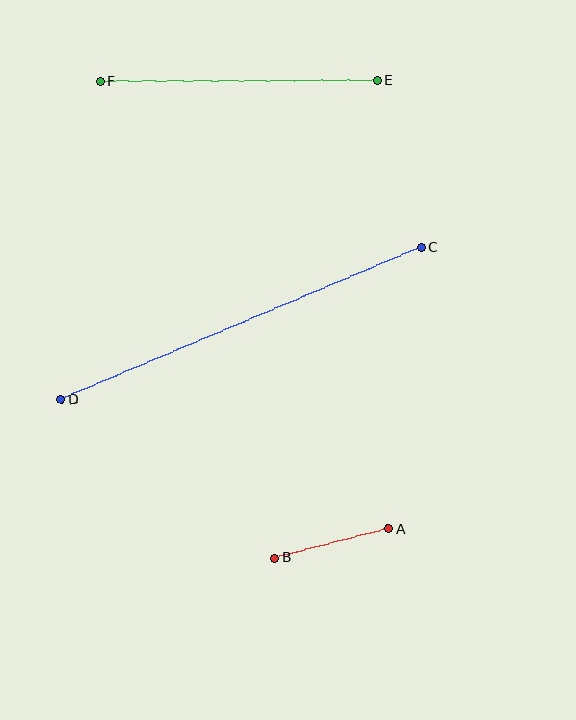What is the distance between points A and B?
The distance is approximately 118 pixels.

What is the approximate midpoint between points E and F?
The midpoint is at approximately (239, 81) pixels.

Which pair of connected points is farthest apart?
Points C and D are farthest apart.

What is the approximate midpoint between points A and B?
The midpoint is at approximately (332, 543) pixels.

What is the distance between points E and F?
The distance is approximately 277 pixels.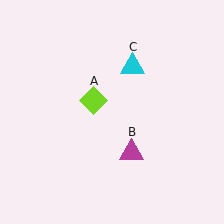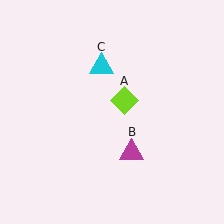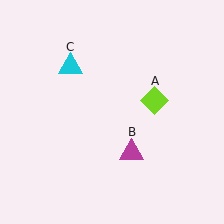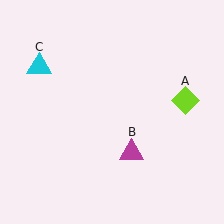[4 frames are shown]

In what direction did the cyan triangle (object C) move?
The cyan triangle (object C) moved left.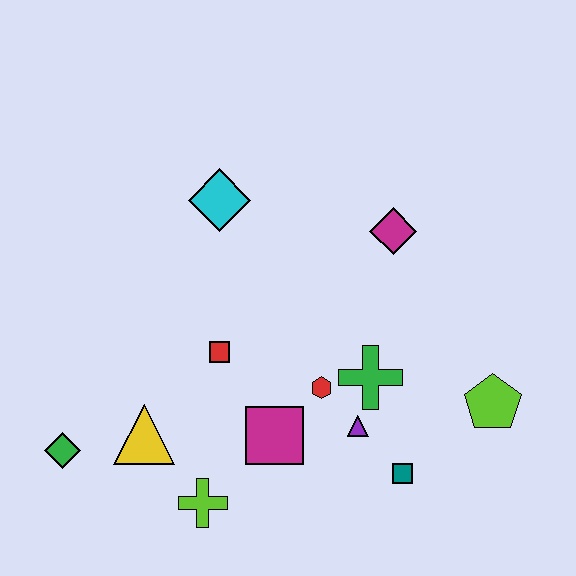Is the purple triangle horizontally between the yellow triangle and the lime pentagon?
Yes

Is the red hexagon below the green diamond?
No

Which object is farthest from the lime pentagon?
The green diamond is farthest from the lime pentagon.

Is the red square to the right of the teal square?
No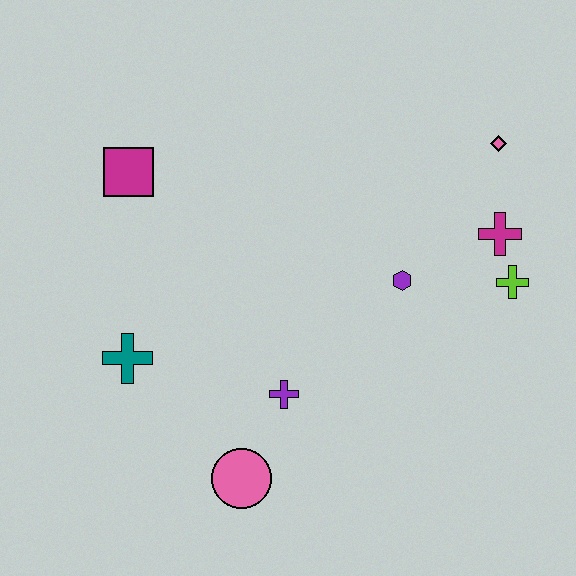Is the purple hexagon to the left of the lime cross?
Yes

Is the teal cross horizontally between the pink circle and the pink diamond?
No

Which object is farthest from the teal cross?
The pink diamond is farthest from the teal cross.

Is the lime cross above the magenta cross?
No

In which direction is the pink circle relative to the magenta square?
The pink circle is below the magenta square.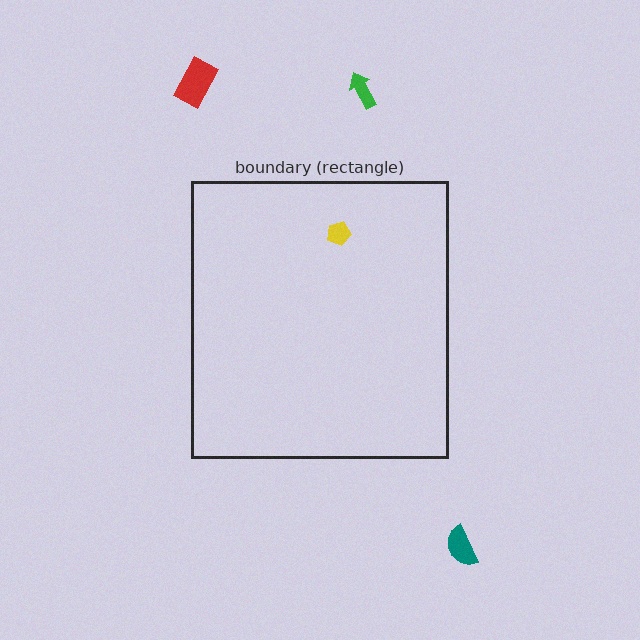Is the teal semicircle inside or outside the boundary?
Outside.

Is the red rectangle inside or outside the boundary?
Outside.